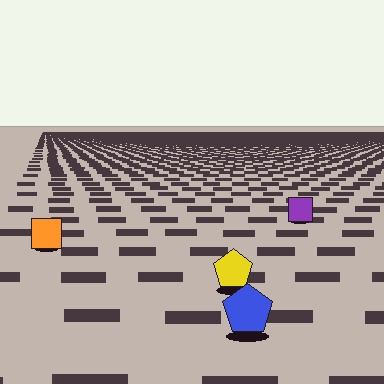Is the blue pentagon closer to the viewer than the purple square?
Yes. The blue pentagon is closer — you can tell from the texture gradient: the ground texture is coarser near it.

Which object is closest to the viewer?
The blue pentagon is closest. The texture marks near it are larger and more spread out.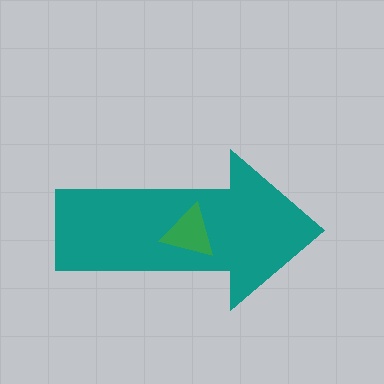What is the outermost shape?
The teal arrow.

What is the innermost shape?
The green triangle.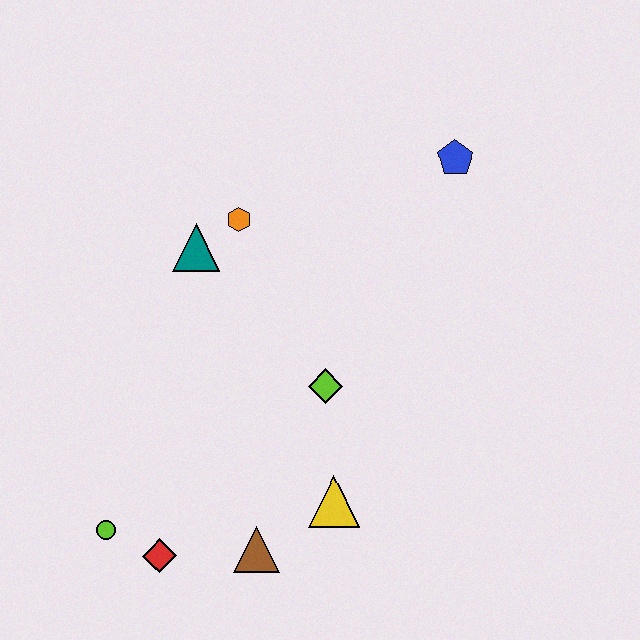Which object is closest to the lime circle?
The red diamond is closest to the lime circle.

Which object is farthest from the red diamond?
The blue pentagon is farthest from the red diamond.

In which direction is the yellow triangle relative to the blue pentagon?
The yellow triangle is below the blue pentagon.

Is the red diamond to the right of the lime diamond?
No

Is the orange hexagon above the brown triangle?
Yes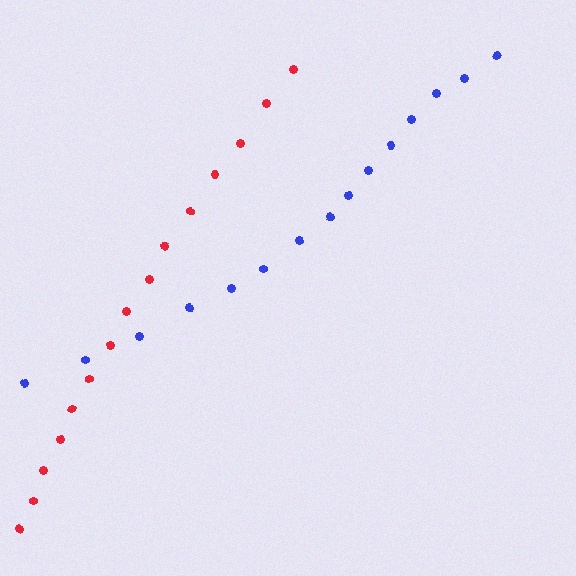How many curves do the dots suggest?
There are 2 distinct paths.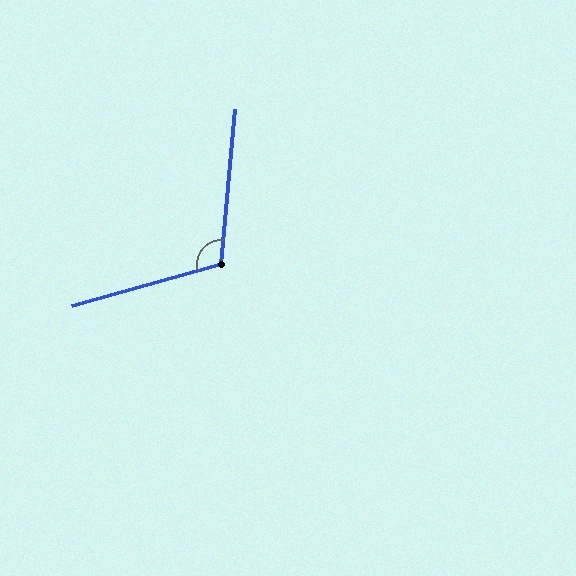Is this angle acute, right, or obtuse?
It is obtuse.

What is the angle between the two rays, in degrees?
Approximately 111 degrees.